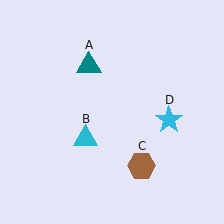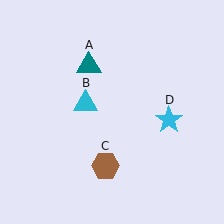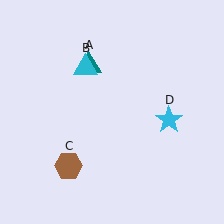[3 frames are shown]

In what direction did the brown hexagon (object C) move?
The brown hexagon (object C) moved left.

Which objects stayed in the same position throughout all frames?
Teal triangle (object A) and cyan star (object D) remained stationary.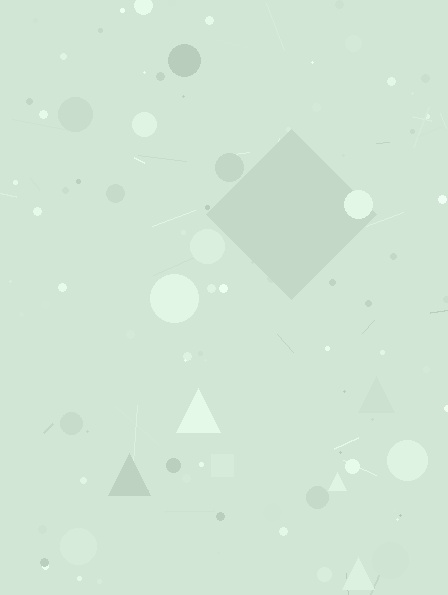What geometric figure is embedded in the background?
A diamond is embedded in the background.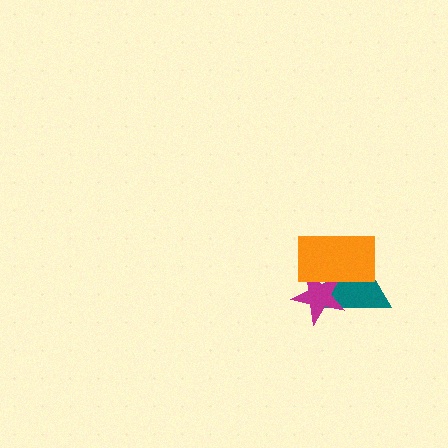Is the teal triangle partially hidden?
Yes, it is partially covered by another shape.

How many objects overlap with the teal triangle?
2 objects overlap with the teal triangle.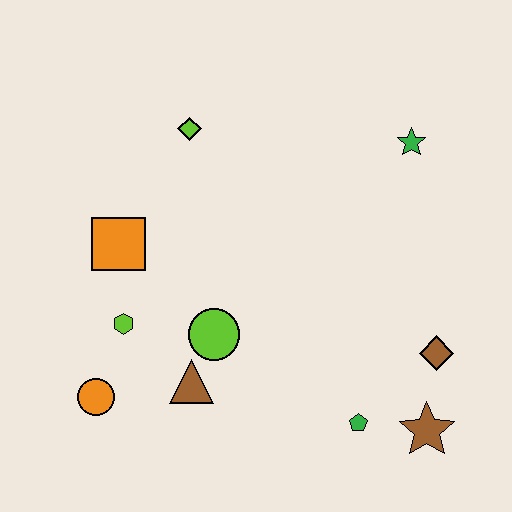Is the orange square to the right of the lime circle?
No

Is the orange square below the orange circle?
No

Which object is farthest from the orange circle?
The green star is farthest from the orange circle.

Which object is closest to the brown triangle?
The lime circle is closest to the brown triangle.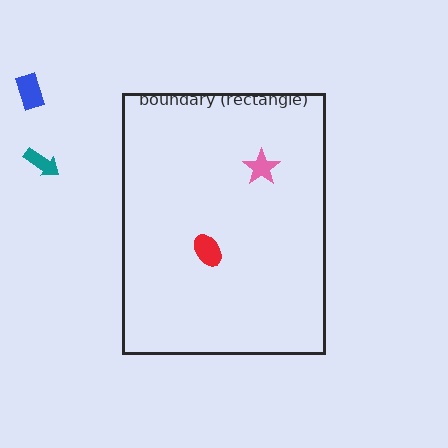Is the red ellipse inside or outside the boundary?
Inside.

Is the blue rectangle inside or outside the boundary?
Outside.